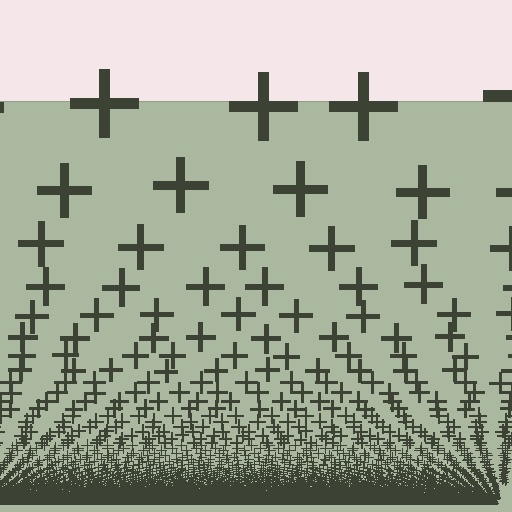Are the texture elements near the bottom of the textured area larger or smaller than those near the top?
Smaller. The gradient is inverted — elements near the bottom are smaller and denser.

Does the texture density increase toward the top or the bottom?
Density increases toward the bottom.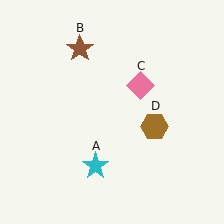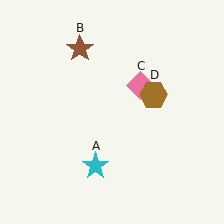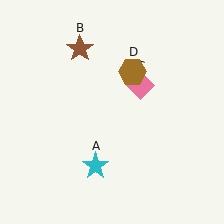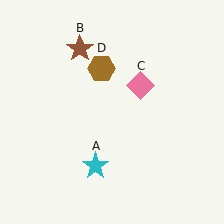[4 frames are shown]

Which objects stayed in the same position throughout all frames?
Cyan star (object A) and brown star (object B) and pink diamond (object C) remained stationary.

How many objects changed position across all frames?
1 object changed position: brown hexagon (object D).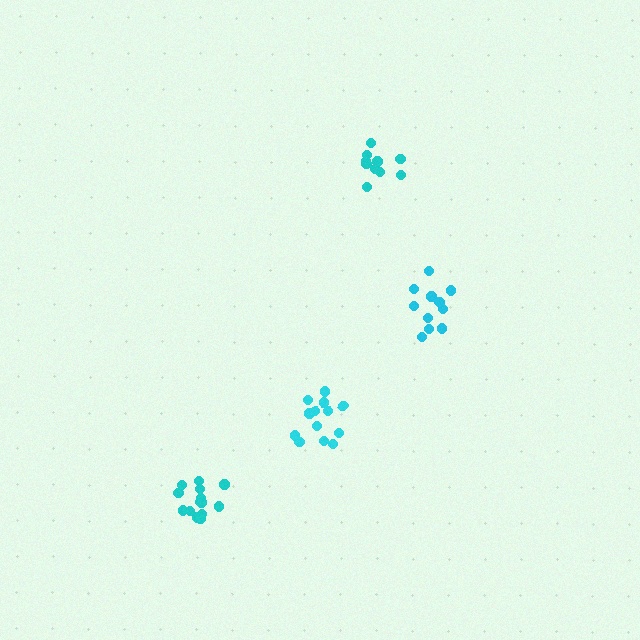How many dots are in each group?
Group 1: 10 dots, Group 2: 13 dots, Group 3: 11 dots, Group 4: 14 dots (48 total).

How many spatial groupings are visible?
There are 4 spatial groupings.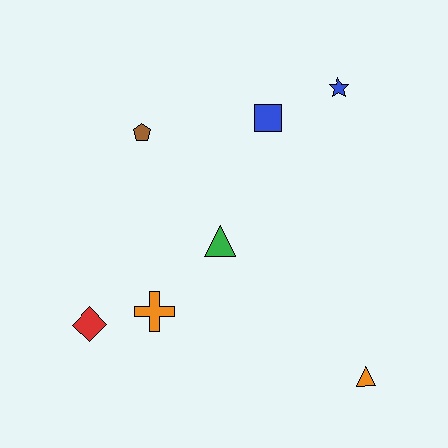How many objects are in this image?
There are 7 objects.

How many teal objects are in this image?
There are no teal objects.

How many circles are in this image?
There are no circles.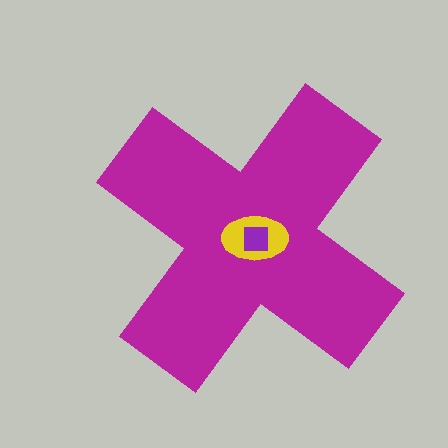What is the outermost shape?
The magenta cross.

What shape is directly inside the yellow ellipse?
The purple square.